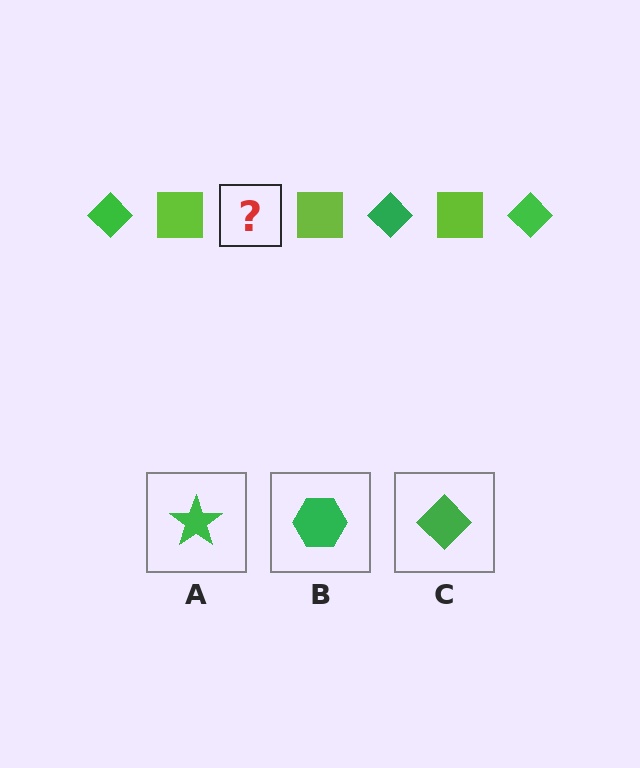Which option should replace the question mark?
Option C.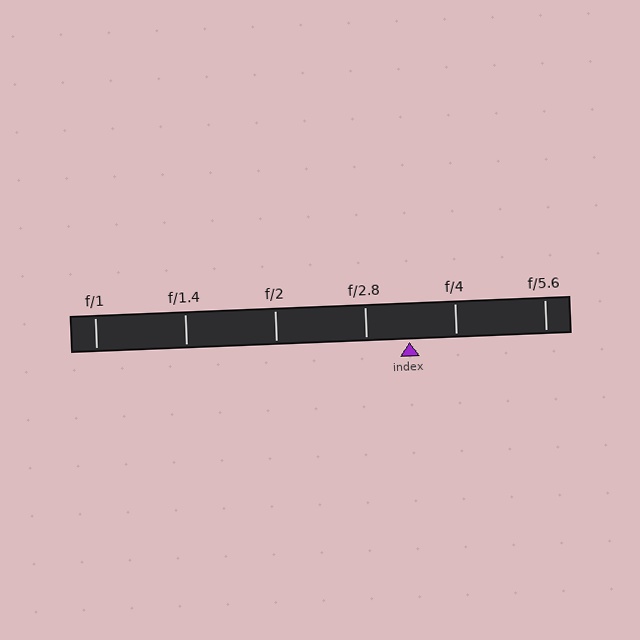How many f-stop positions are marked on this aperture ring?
There are 6 f-stop positions marked.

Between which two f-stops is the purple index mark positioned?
The index mark is between f/2.8 and f/4.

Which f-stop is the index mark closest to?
The index mark is closest to f/2.8.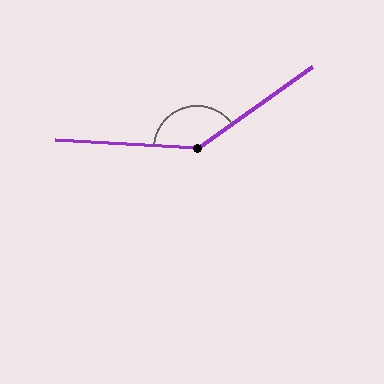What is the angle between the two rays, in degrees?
Approximately 141 degrees.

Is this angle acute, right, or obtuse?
It is obtuse.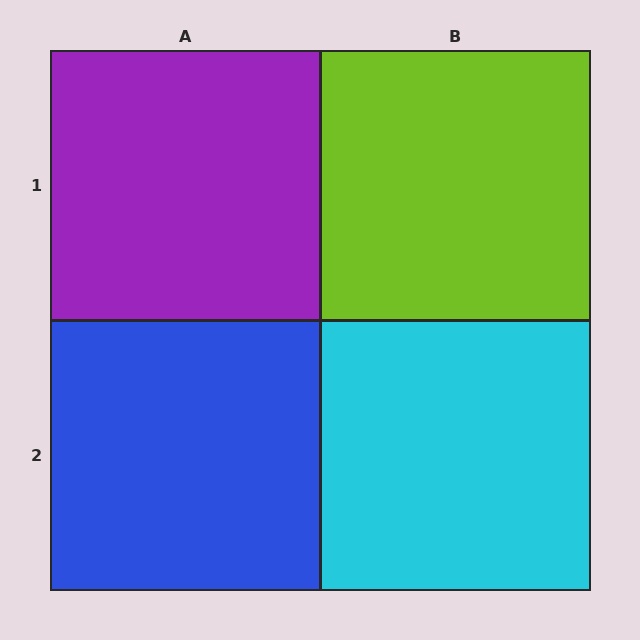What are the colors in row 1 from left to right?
Purple, lime.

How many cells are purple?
1 cell is purple.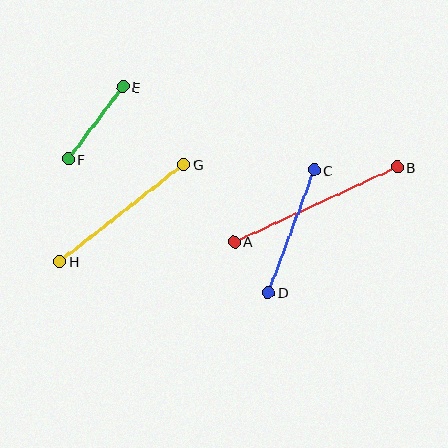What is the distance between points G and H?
The distance is approximately 158 pixels.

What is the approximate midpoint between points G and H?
The midpoint is at approximately (122, 213) pixels.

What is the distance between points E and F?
The distance is approximately 91 pixels.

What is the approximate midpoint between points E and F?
The midpoint is at approximately (95, 123) pixels.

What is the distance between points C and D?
The distance is approximately 131 pixels.